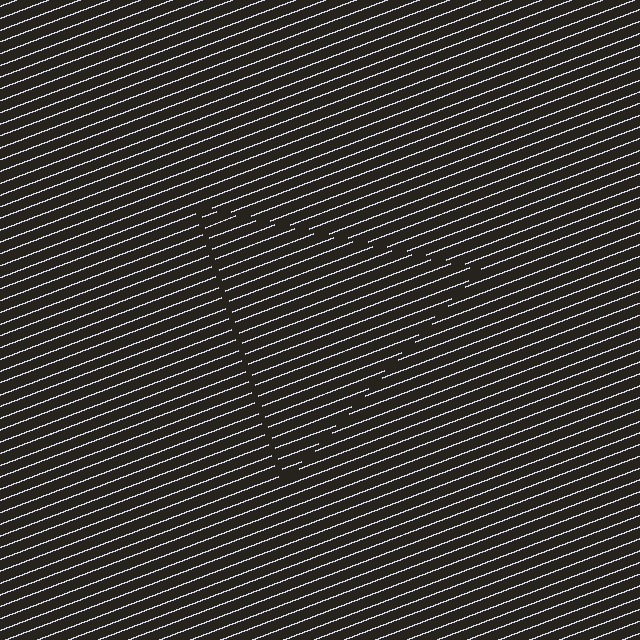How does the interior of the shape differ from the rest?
The interior of the shape contains the same grating, shifted by half a period — the contour is defined by the phase discontinuity where line-ends from the inner and outer gratings abut.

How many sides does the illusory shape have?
3 sides — the line-ends trace a triangle.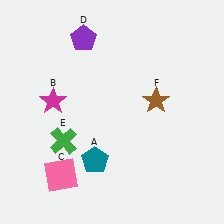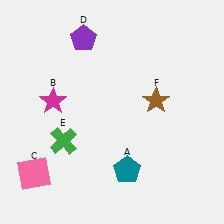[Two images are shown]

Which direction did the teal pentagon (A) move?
The teal pentagon (A) moved right.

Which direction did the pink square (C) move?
The pink square (C) moved left.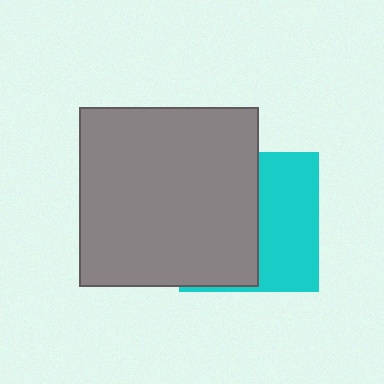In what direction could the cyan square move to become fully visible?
The cyan square could move right. That would shift it out from behind the gray square entirely.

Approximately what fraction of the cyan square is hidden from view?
Roughly 56% of the cyan square is hidden behind the gray square.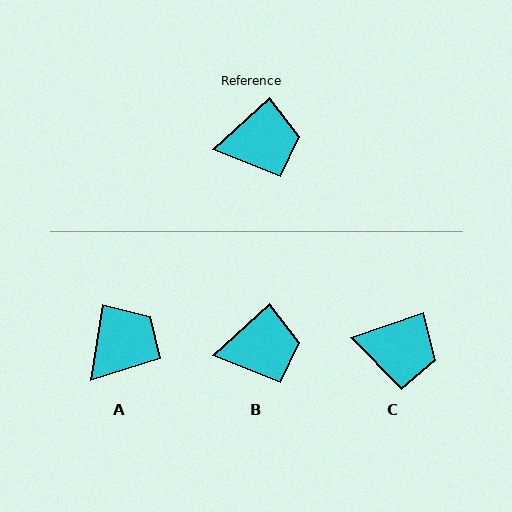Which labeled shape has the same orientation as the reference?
B.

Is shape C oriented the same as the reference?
No, it is off by about 24 degrees.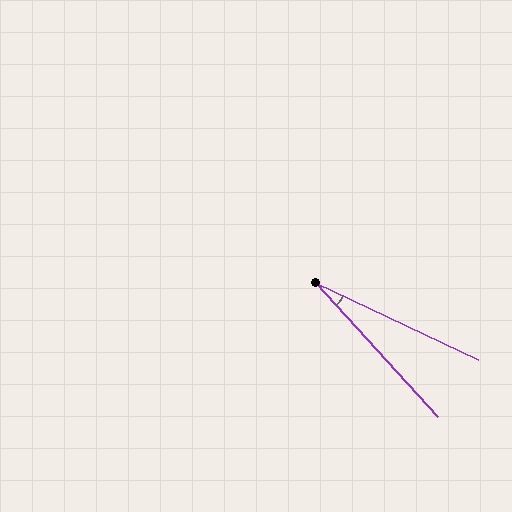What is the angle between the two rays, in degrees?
Approximately 22 degrees.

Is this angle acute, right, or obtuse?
It is acute.